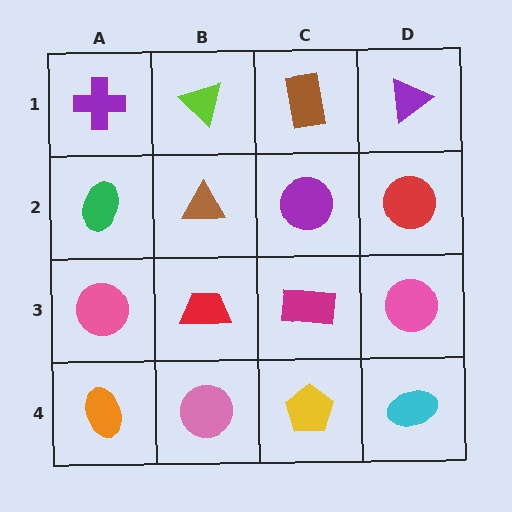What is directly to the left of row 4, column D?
A yellow pentagon.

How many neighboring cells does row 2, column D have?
3.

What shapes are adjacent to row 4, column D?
A pink circle (row 3, column D), a yellow pentagon (row 4, column C).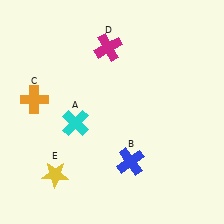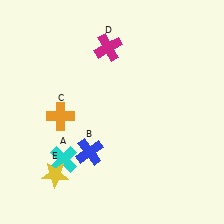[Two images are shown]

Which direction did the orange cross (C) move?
The orange cross (C) moved right.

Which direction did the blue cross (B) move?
The blue cross (B) moved left.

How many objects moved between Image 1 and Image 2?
3 objects moved between the two images.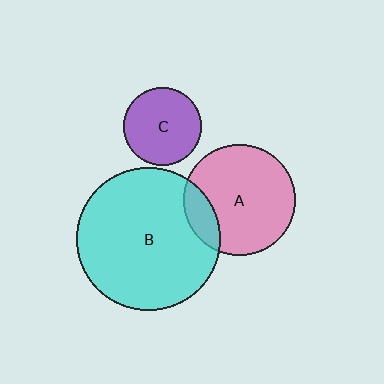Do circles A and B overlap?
Yes.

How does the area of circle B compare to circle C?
Approximately 3.4 times.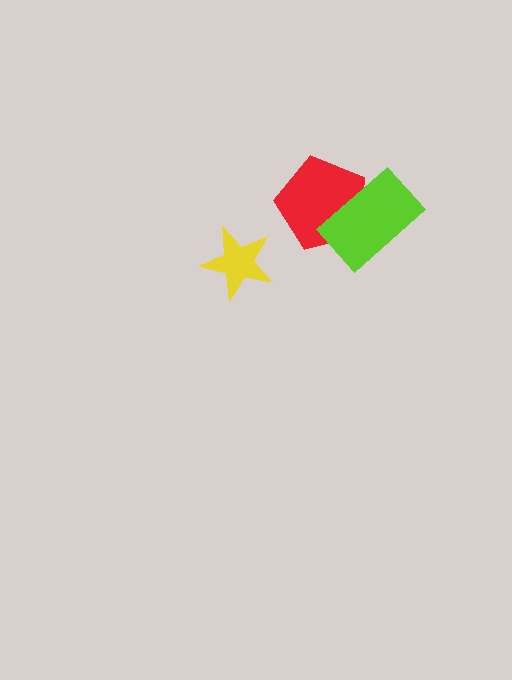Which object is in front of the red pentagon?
The lime rectangle is in front of the red pentagon.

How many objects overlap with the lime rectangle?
1 object overlaps with the lime rectangle.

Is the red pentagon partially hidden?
Yes, it is partially covered by another shape.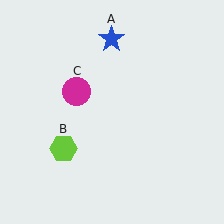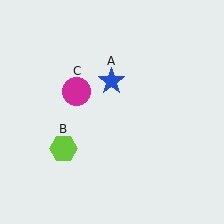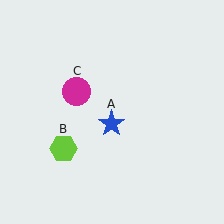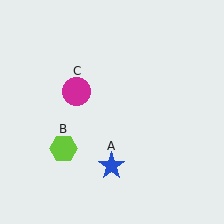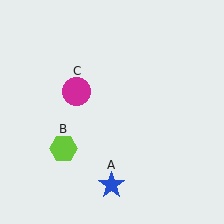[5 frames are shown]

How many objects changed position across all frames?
1 object changed position: blue star (object A).